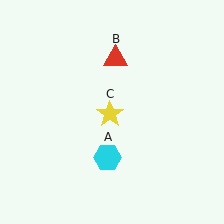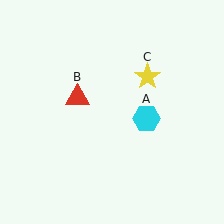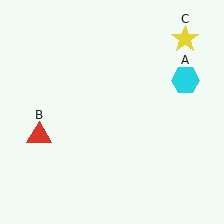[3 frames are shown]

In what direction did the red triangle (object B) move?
The red triangle (object B) moved down and to the left.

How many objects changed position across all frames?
3 objects changed position: cyan hexagon (object A), red triangle (object B), yellow star (object C).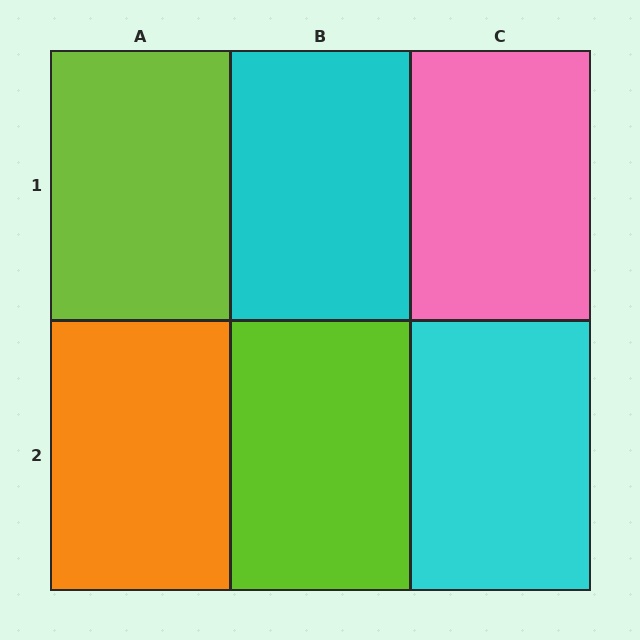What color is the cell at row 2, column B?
Lime.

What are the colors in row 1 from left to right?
Lime, cyan, pink.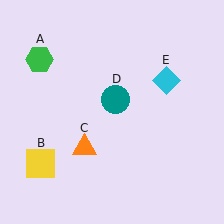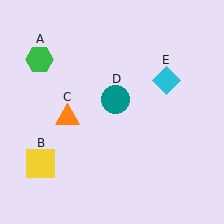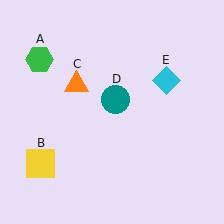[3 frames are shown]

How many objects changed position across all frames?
1 object changed position: orange triangle (object C).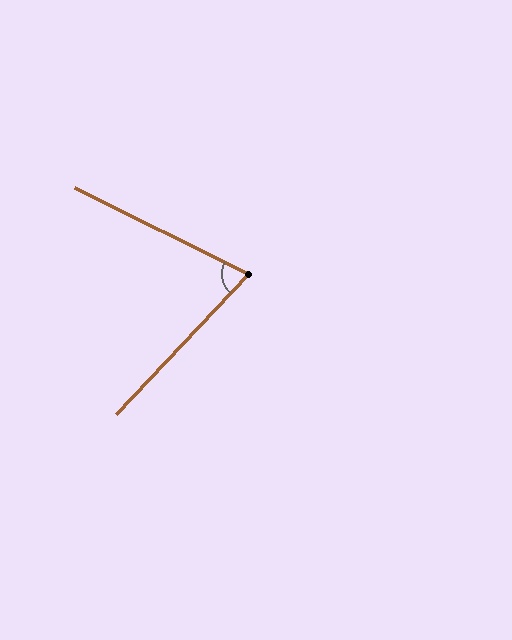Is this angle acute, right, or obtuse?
It is acute.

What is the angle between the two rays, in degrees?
Approximately 73 degrees.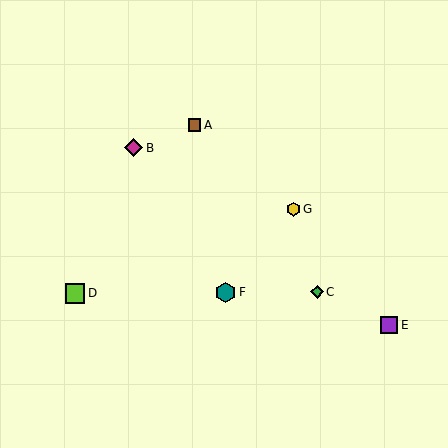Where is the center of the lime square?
The center of the lime square is at (75, 294).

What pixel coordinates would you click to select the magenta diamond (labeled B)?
Click at (134, 148) to select the magenta diamond B.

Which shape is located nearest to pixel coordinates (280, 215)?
The yellow hexagon (labeled G) at (293, 209) is nearest to that location.